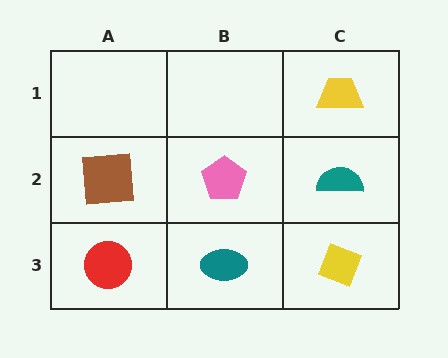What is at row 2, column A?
A brown square.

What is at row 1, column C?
A yellow trapezoid.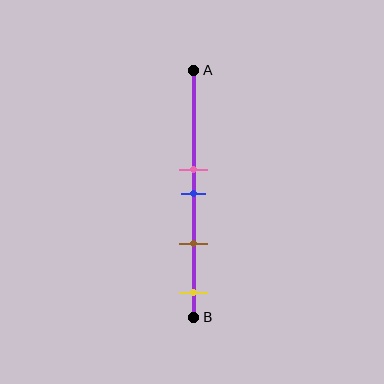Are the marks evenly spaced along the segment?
No, the marks are not evenly spaced.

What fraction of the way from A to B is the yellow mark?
The yellow mark is approximately 90% (0.9) of the way from A to B.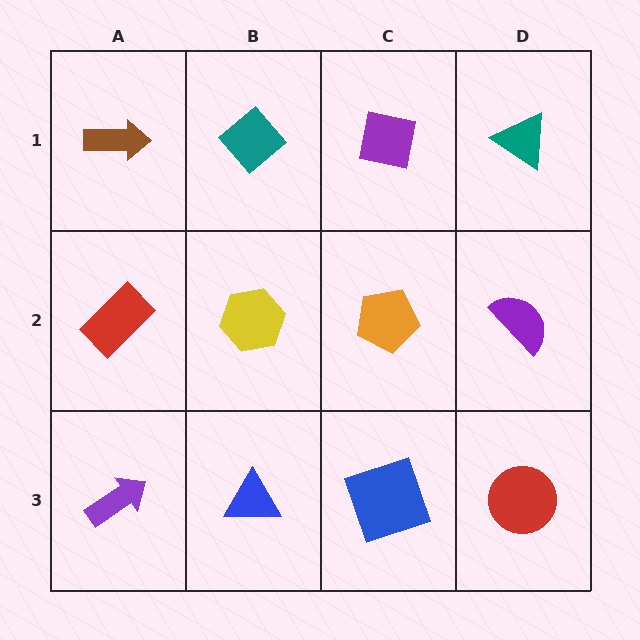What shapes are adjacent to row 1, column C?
An orange pentagon (row 2, column C), a teal diamond (row 1, column B), a teal triangle (row 1, column D).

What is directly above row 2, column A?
A brown arrow.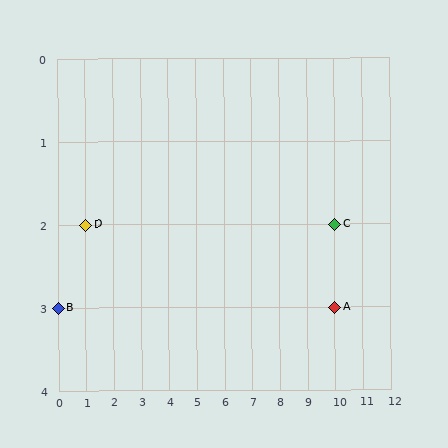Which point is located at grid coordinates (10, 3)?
Point A is at (10, 3).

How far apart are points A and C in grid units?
Points A and C are 1 row apart.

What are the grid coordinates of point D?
Point D is at grid coordinates (1, 2).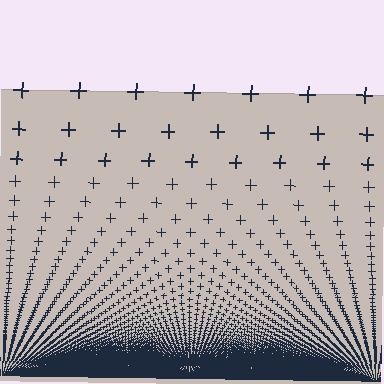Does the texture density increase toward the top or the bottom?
Density increases toward the bottom.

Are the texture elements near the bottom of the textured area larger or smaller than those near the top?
Smaller. The gradient is inverted — elements near the bottom are smaller and denser.